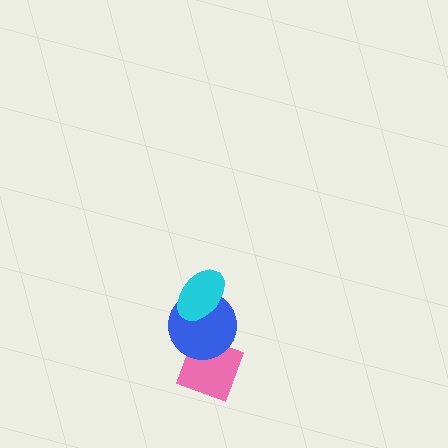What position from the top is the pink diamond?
The pink diamond is 3rd from the top.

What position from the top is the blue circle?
The blue circle is 2nd from the top.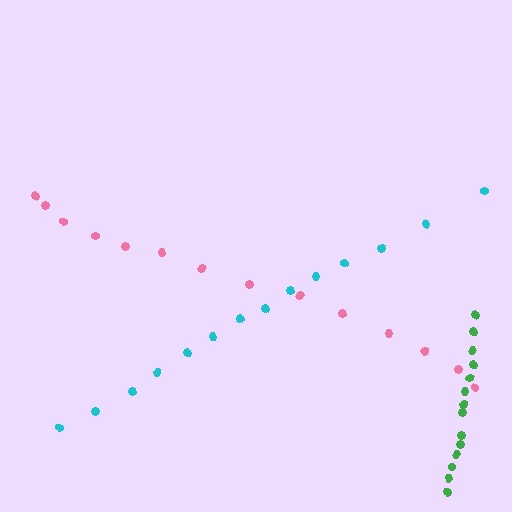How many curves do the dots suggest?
There are 3 distinct paths.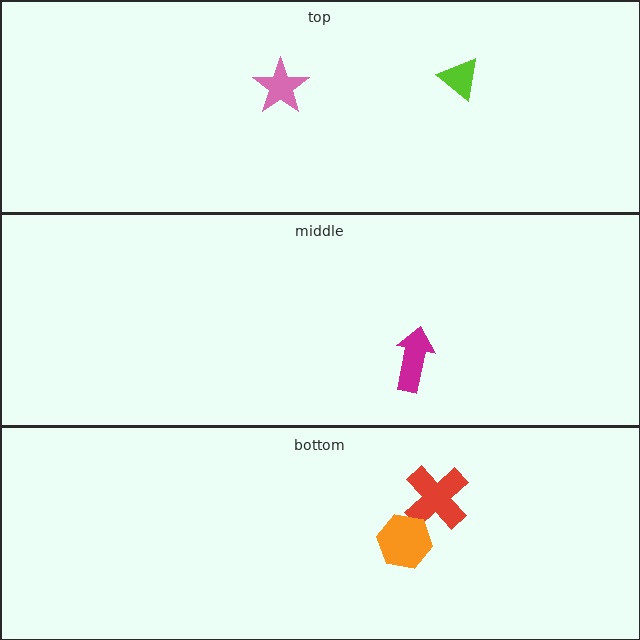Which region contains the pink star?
The top region.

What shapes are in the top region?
The pink star, the lime triangle.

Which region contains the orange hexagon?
The bottom region.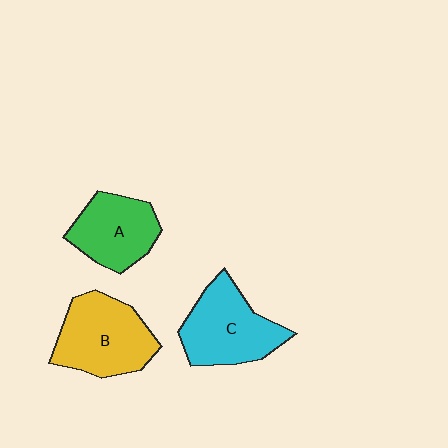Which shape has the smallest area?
Shape A (green).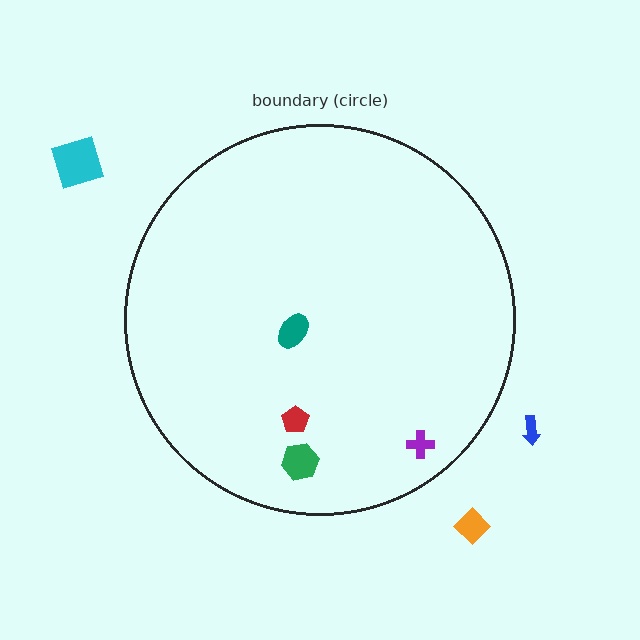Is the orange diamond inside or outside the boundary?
Outside.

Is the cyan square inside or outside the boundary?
Outside.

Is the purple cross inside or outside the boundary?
Inside.